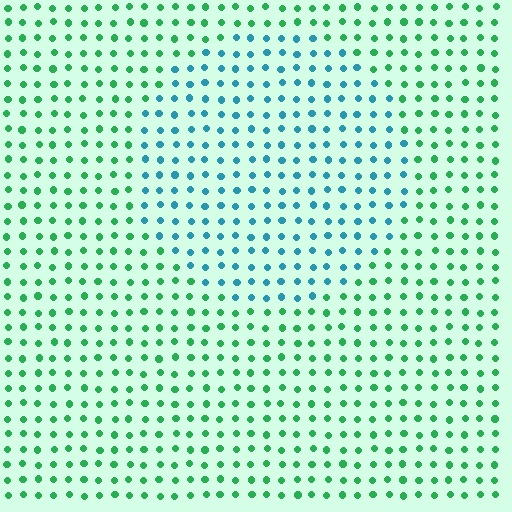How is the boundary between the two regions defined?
The boundary is defined purely by a slight shift in hue (about 51 degrees). Spacing, size, and orientation are identical on both sides.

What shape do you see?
I see a circle.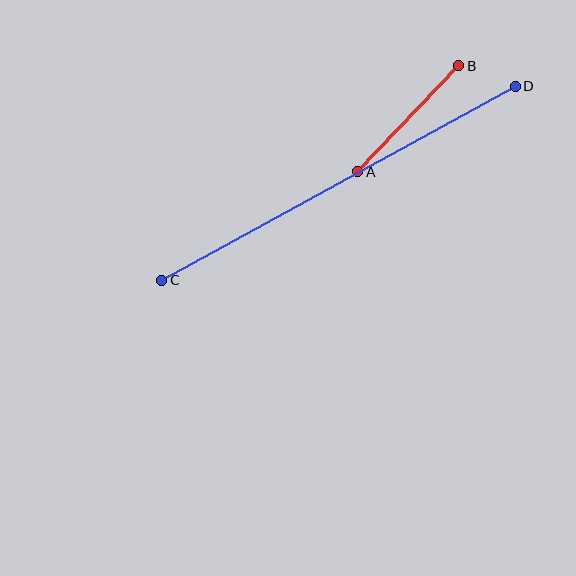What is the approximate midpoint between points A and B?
The midpoint is at approximately (408, 119) pixels.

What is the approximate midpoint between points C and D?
The midpoint is at approximately (339, 183) pixels.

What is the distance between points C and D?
The distance is approximately 403 pixels.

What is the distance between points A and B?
The distance is approximately 146 pixels.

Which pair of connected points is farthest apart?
Points C and D are farthest apart.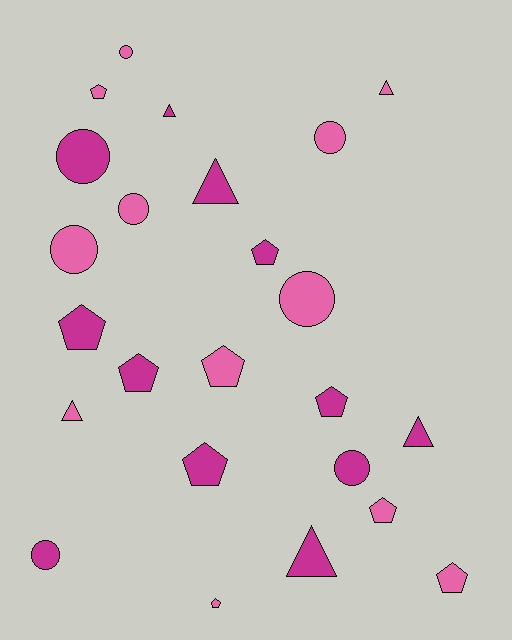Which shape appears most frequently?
Pentagon, with 10 objects.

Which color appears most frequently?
Pink, with 12 objects.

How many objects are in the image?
There are 24 objects.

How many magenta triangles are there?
There are 4 magenta triangles.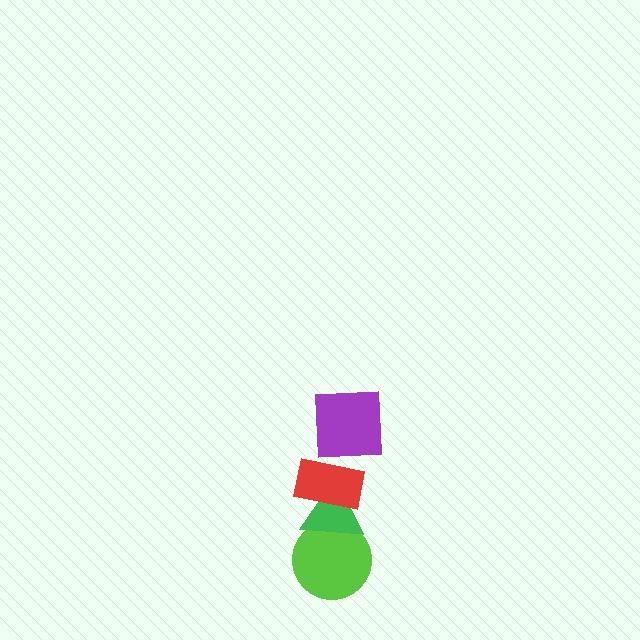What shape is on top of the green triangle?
The red rectangle is on top of the green triangle.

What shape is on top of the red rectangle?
The purple square is on top of the red rectangle.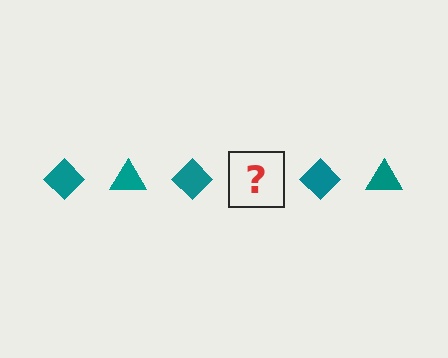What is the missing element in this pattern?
The missing element is a teal triangle.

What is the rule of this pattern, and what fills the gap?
The rule is that the pattern cycles through diamond, triangle shapes in teal. The gap should be filled with a teal triangle.